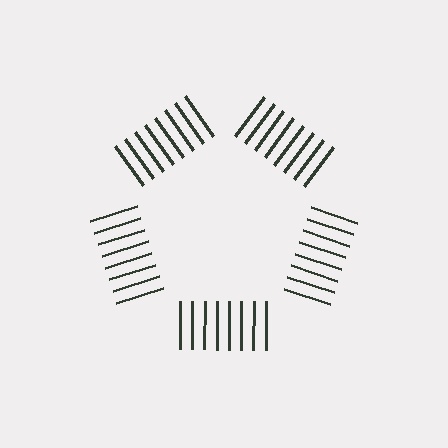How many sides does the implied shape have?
5 sides — the line-ends trace a pentagon.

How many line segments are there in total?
40 — 8 along each of the 5 edges.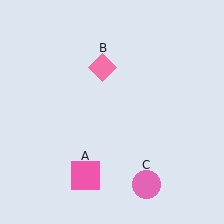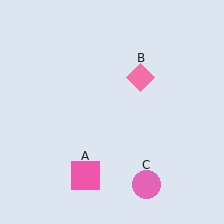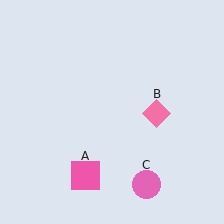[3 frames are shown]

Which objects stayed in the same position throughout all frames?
Pink square (object A) and pink circle (object C) remained stationary.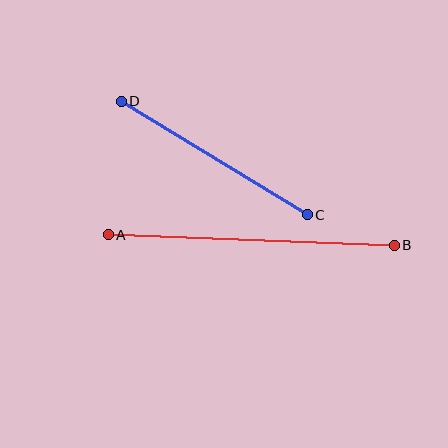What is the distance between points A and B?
The distance is approximately 286 pixels.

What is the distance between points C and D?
The distance is approximately 218 pixels.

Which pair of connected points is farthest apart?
Points A and B are farthest apart.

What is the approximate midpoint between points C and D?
The midpoint is at approximately (214, 158) pixels.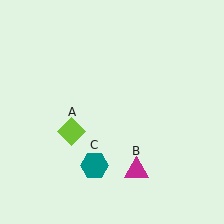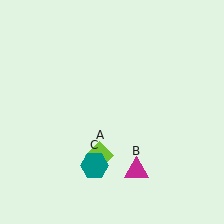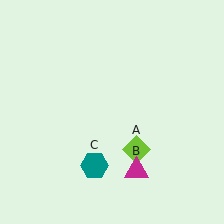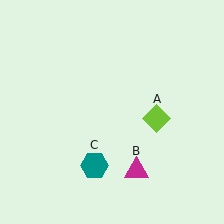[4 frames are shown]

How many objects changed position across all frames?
1 object changed position: lime diamond (object A).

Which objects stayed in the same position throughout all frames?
Magenta triangle (object B) and teal hexagon (object C) remained stationary.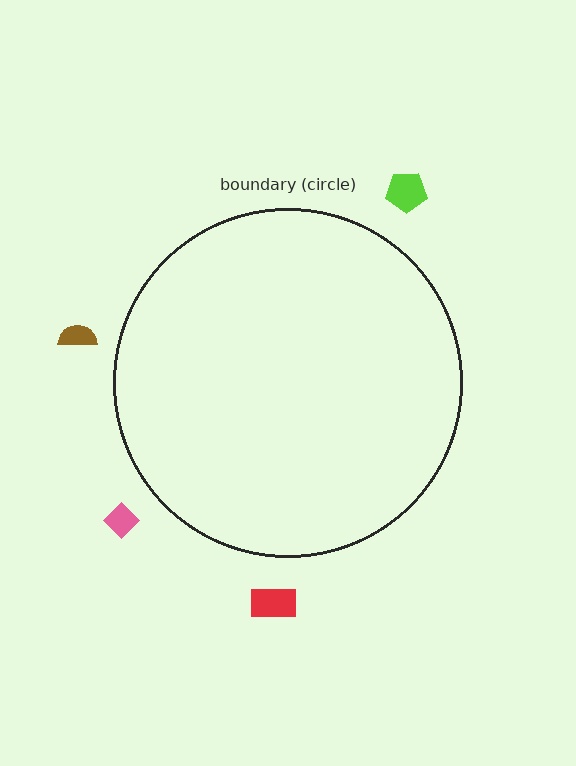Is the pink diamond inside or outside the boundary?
Outside.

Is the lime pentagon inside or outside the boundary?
Outside.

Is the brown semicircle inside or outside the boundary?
Outside.